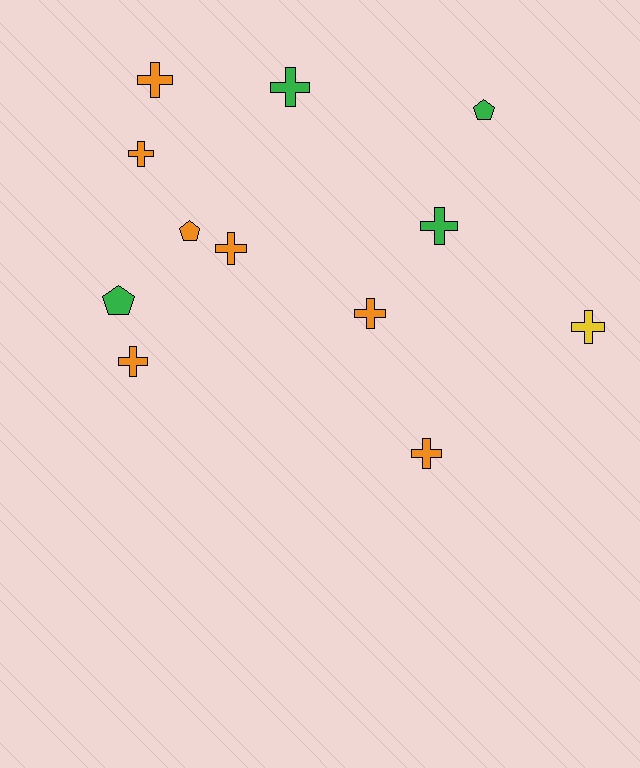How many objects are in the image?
There are 12 objects.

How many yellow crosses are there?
There is 1 yellow cross.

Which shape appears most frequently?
Cross, with 9 objects.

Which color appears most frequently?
Orange, with 7 objects.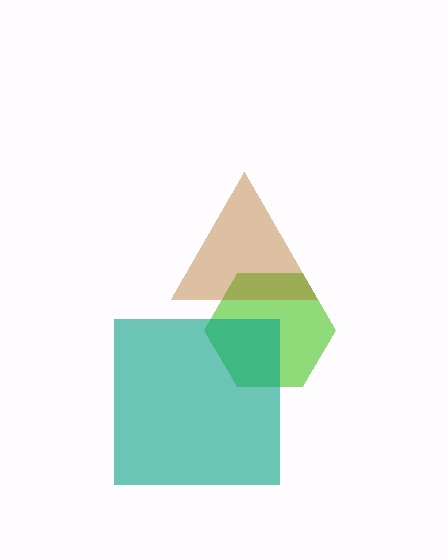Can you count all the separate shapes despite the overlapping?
Yes, there are 3 separate shapes.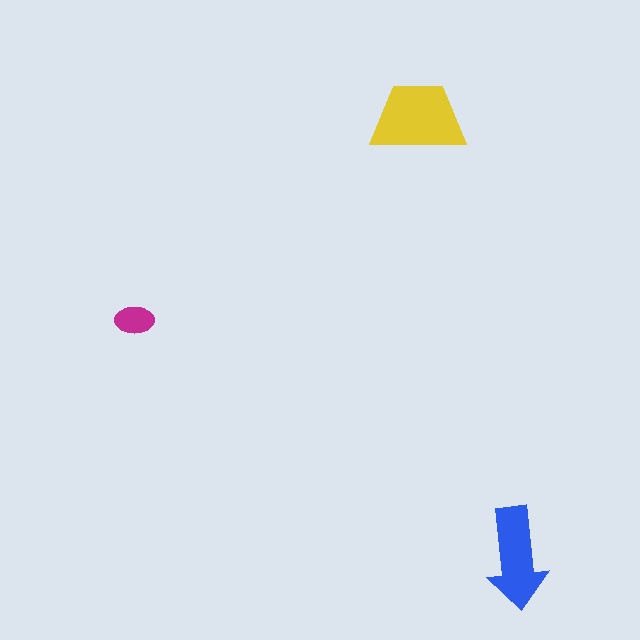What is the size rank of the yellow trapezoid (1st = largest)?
1st.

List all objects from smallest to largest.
The magenta ellipse, the blue arrow, the yellow trapezoid.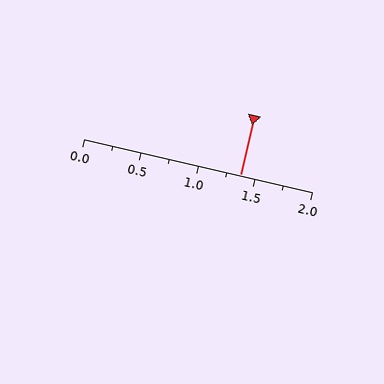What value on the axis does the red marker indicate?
The marker indicates approximately 1.38.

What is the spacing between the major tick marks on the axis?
The major ticks are spaced 0.5 apart.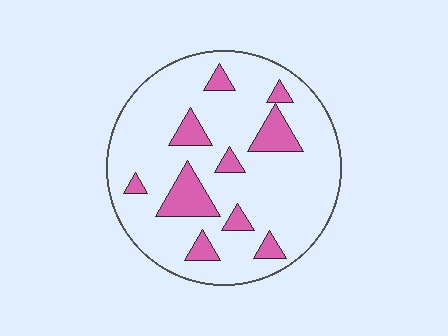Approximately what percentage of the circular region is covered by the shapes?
Approximately 15%.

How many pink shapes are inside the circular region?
10.